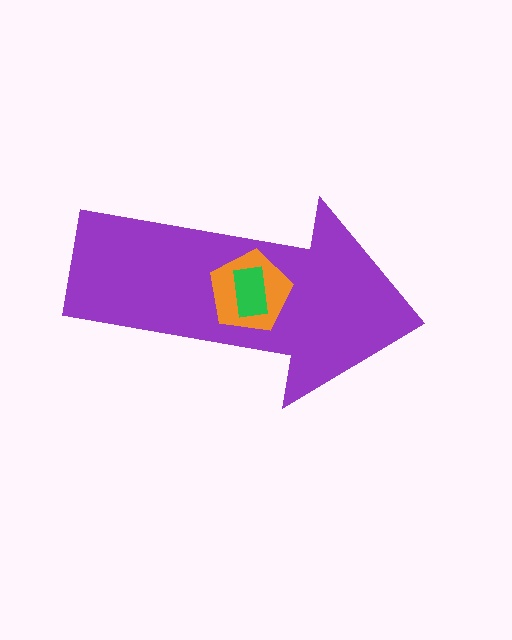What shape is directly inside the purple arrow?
The orange pentagon.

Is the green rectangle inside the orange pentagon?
Yes.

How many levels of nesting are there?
3.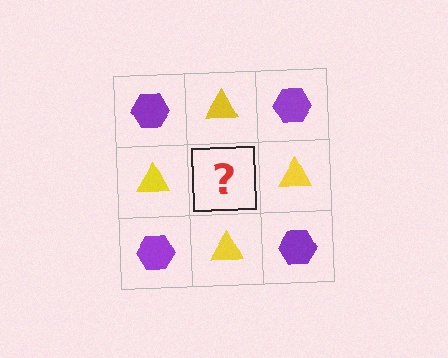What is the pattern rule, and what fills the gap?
The rule is that it alternates purple hexagon and yellow triangle in a checkerboard pattern. The gap should be filled with a purple hexagon.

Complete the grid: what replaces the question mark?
The question mark should be replaced with a purple hexagon.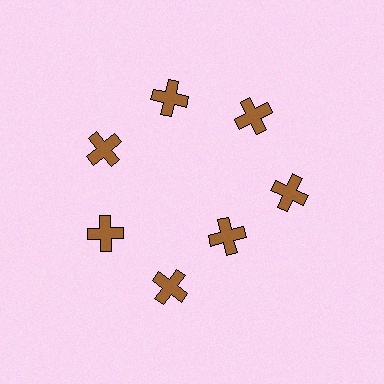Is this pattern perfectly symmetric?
No. The 7 brown crosses are arranged in a ring, but one element near the 5 o'clock position is pulled inward toward the center, breaking the 7-fold rotational symmetry.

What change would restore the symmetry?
The symmetry would be restored by moving it outward, back onto the ring so that all 7 crosses sit at equal angles and equal distance from the center.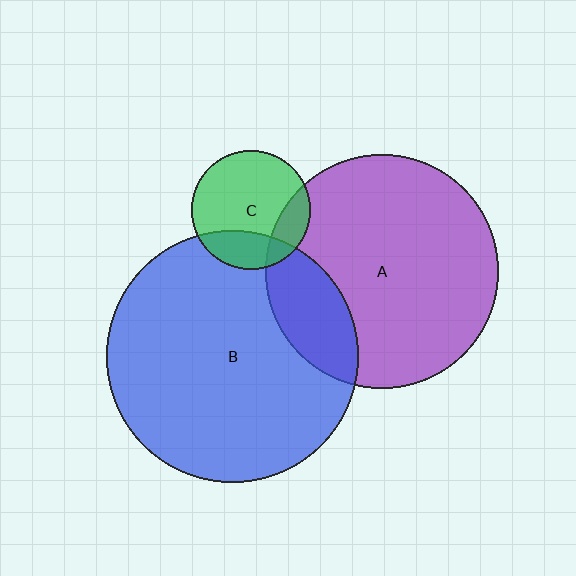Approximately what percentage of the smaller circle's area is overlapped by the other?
Approximately 20%.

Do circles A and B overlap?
Yes.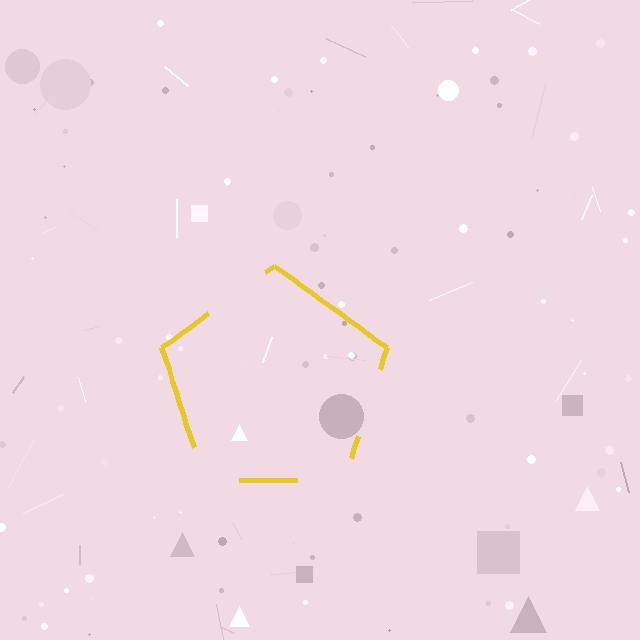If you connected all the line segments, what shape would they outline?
They would outline a pentagon.